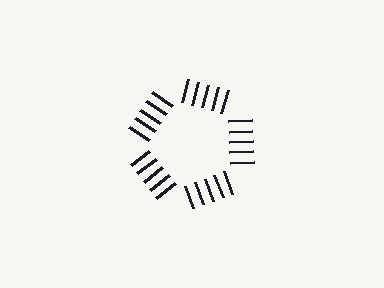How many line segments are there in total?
25 — 5 along each of the 5 edges.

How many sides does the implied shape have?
5 sides — the line-ends trace a pentagon.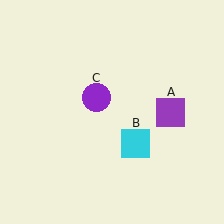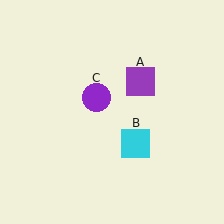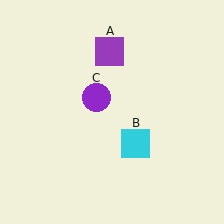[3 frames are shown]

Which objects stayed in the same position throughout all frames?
Cyan square (object B) and purple circle (object C) remained stationary.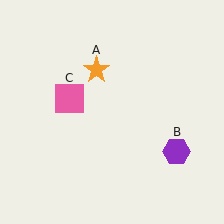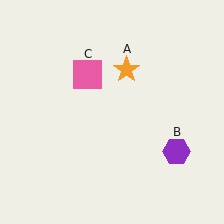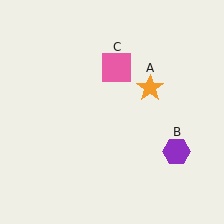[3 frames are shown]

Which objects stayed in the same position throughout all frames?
Purple hexagon (object B) remained stationary.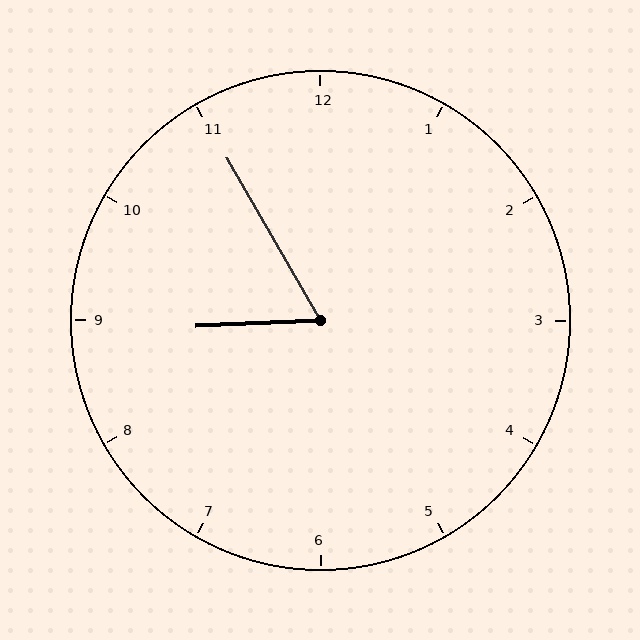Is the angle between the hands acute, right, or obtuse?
It is acute.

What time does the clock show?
8:55.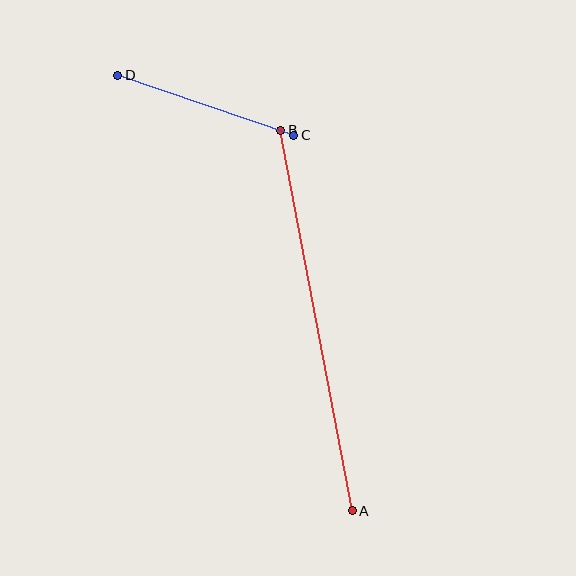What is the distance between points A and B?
The distance is approximately 387 pixels.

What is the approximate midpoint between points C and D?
The midpoint is at approximately (206, 105) pixels.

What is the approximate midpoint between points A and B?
The midpoint is at approximately (316, 321) pixels.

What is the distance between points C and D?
The distance is approximately 186 pixels.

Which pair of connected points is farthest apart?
Points A and B are farthest apart.